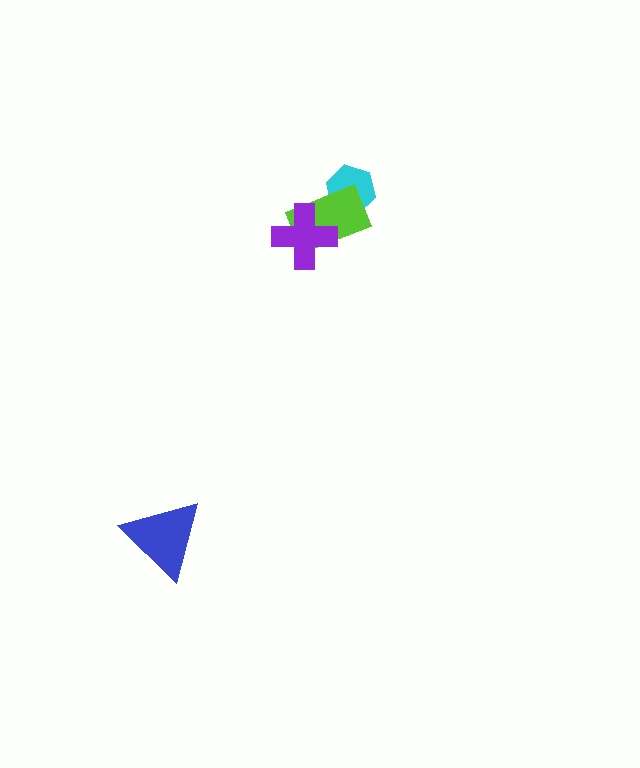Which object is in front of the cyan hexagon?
The lime rectangle is in front of the cyan hexagon.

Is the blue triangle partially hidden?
No, no other shape covers it.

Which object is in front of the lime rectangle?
The purple cross is in front of the lime rectangle.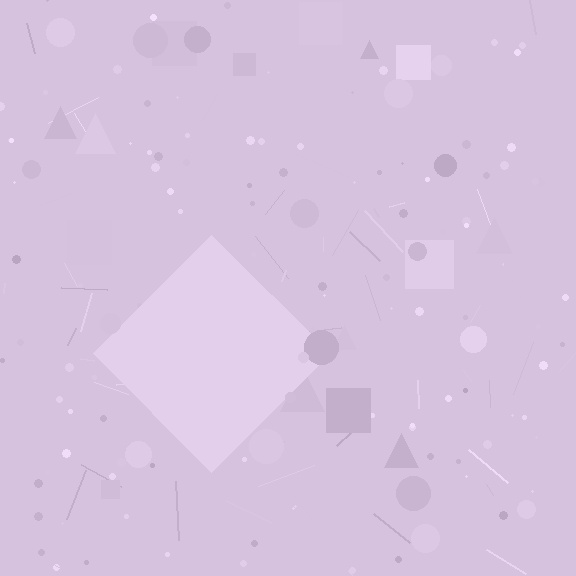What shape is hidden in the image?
A diamond is hidden in the image.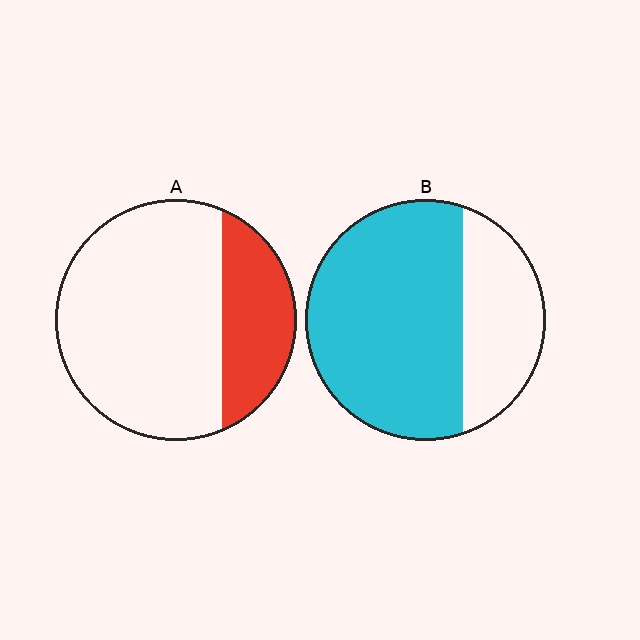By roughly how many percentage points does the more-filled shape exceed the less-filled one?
By roughly 45 percentage points (B over A).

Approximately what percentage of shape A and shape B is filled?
A is approximately 25% and B is approximately 70%.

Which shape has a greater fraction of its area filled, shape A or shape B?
Shape B.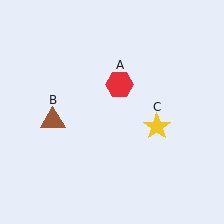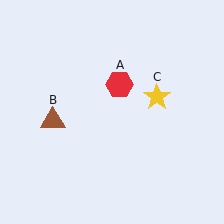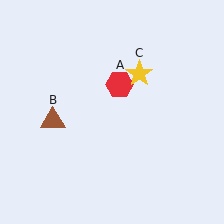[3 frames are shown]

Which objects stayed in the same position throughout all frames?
Red hexagon (object A) and brown triangle (object B) remained stationary.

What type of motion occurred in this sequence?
The yellow star (object C) rotated counterclockwise around the center of the scene.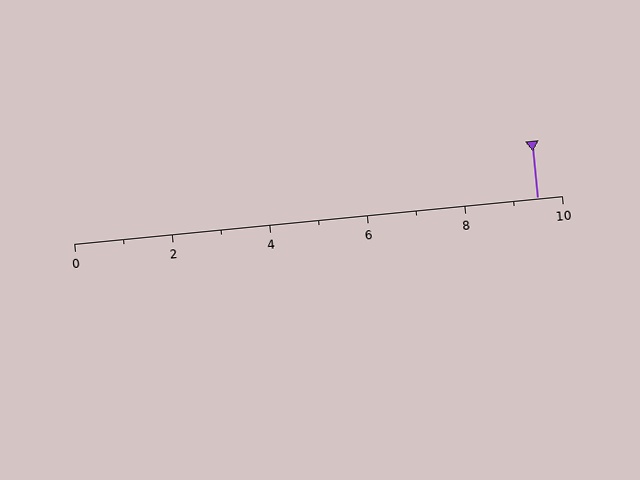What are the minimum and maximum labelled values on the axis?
The axis runs from 0 to 10.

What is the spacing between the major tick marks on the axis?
The major ticks are spaced 2 apart.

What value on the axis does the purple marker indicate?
The marker indicates approximately 9.5.